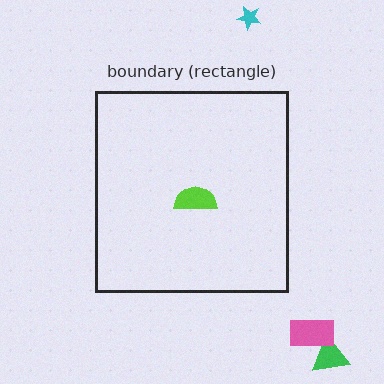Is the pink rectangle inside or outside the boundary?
Outside.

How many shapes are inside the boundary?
1 inside, 3 outside.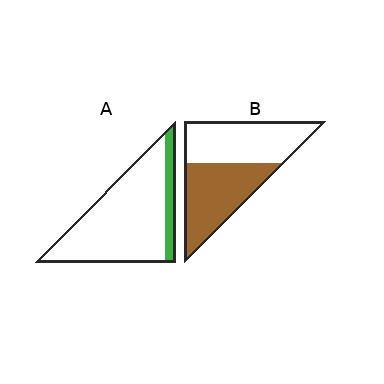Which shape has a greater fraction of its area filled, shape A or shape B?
Shape B.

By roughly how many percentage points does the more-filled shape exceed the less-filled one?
By roughly 35 percentage points (B over A).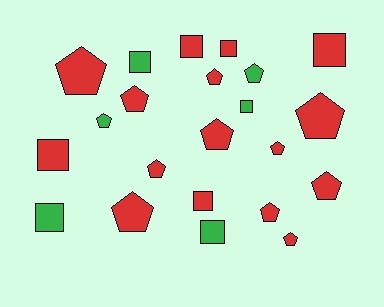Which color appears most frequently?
Red, with 16 objects.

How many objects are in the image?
There are 22 objects.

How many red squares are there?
There are 5 red squares.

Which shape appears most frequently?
Pentagon, with 13 objects.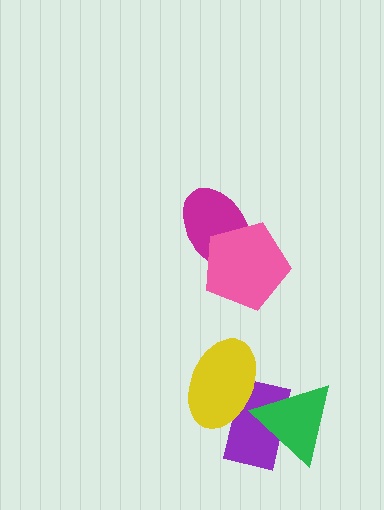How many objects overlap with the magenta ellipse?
1 object overlaps with the magenta ellipse.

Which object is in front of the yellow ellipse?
The green triangle is in front of the yellow ellipse.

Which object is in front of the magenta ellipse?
The pink pentagon is in front of the magenta ellipse.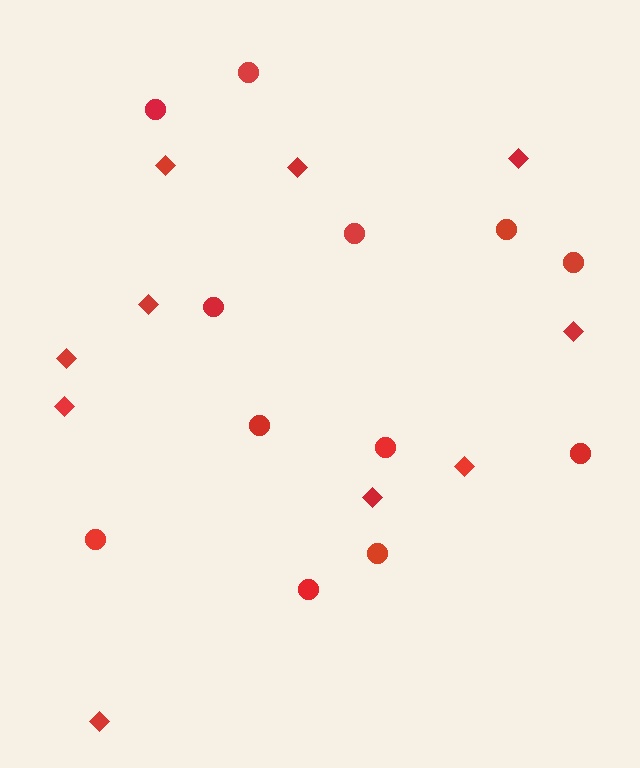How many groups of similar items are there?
There are 2 groups: one group of diamonds (10) and one group of circles (12).